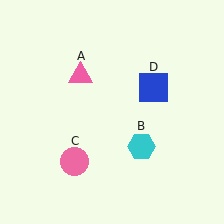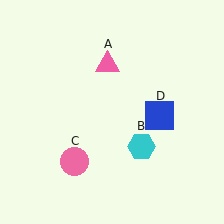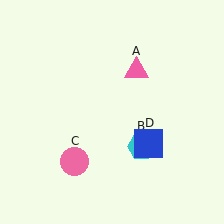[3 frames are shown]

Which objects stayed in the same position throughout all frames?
Cyan hexagon (object B) and pink circle (object C) remained stationary.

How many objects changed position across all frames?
2 objects changed position: pink triangle (object A), blue square (object D).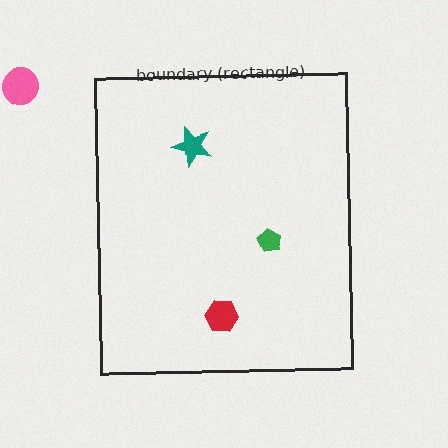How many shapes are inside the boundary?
3 inside, 1 outside.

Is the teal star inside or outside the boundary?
Inside.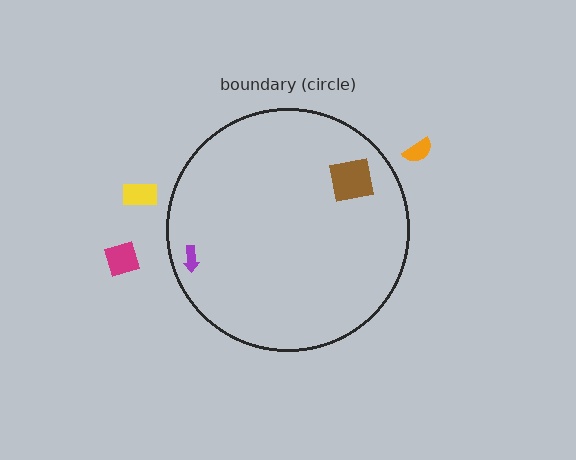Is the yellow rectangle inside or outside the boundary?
Outside.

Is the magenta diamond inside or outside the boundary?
Outside.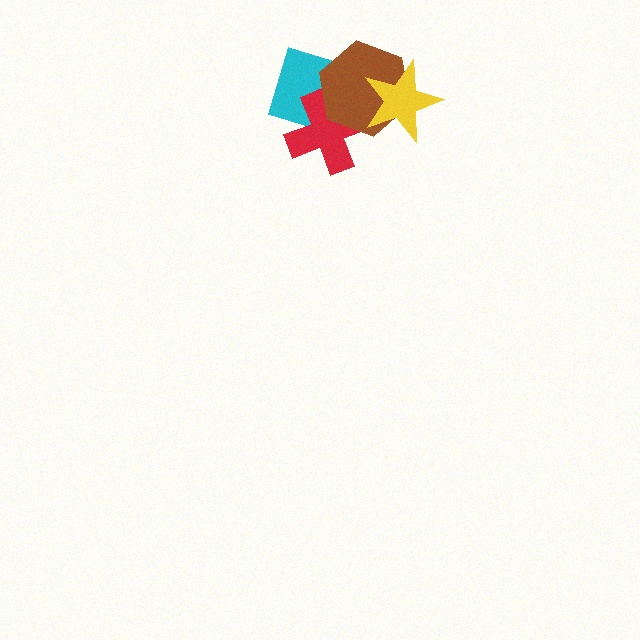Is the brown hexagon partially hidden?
Yes, it is partially covered by another shape.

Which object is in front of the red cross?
The brown hexagon is in front of the red cross.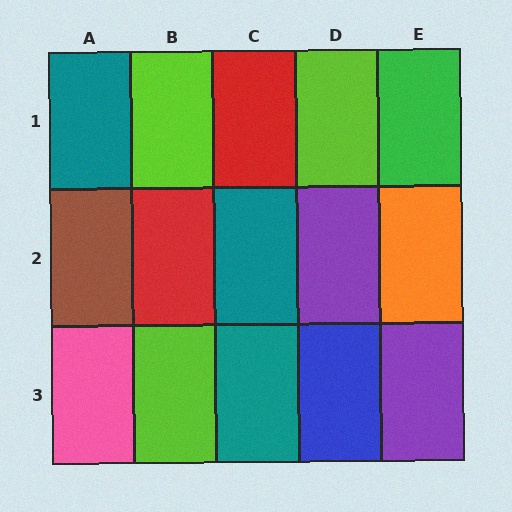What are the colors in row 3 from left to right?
Pink, lime, teal, blue, purple.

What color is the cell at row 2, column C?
Teal.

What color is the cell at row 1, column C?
Red.